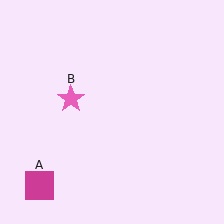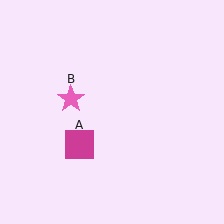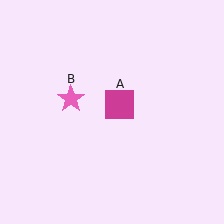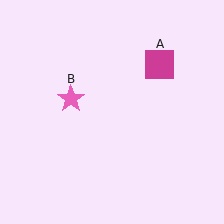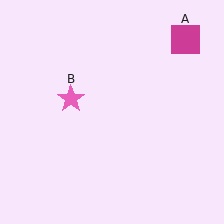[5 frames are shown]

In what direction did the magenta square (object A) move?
The magenta square (object A) moved up and to the right.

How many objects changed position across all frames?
1 object changed position: magenta square (object A).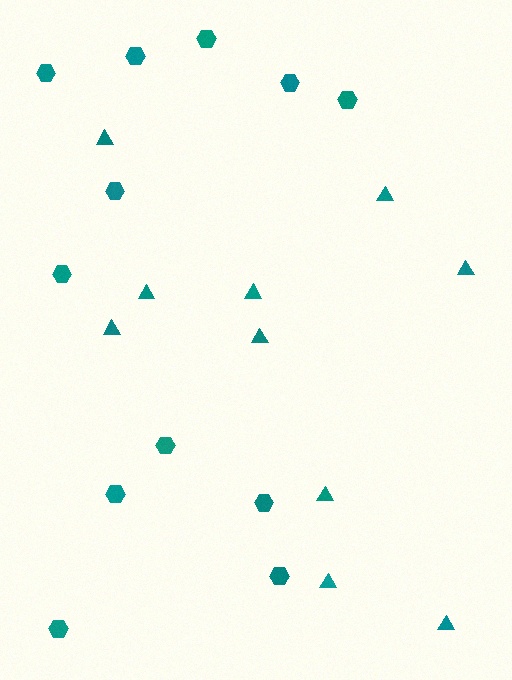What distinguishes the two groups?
There are 2 groups: one group of hexagons (12) and one group of triangles (10).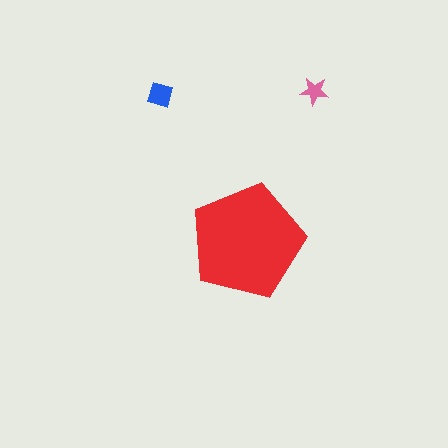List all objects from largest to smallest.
The red pentagon, the blue diamond, the pink star.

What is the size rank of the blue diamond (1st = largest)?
2nd.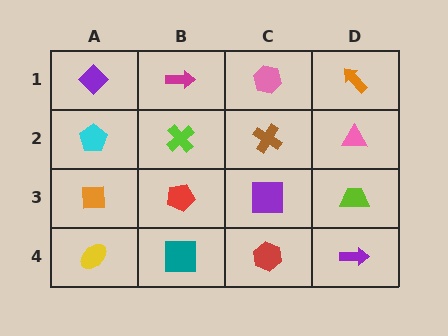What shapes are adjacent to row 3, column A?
A cyan pentagon (row 2, column A), a yellow ellipse (row 4, column A), a red pentagon (row 3, column B).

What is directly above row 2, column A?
A purple diamond.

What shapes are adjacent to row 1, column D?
A pink triangle (row 2, column D), a pink hexagon (row 1, column C).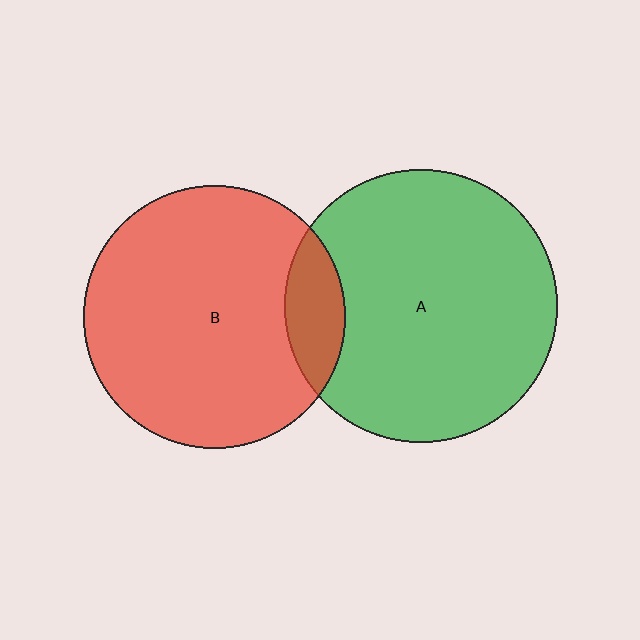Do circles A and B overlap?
Yes.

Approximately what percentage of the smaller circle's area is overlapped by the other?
Approximately 15%.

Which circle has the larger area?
Circle A (green).